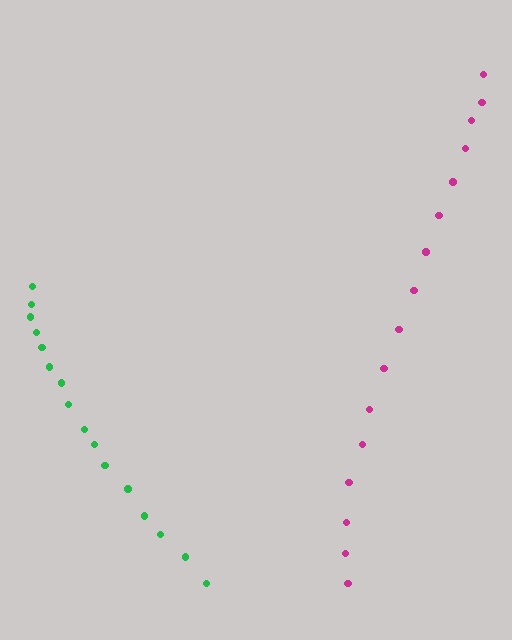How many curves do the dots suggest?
There are 2 distinct paths.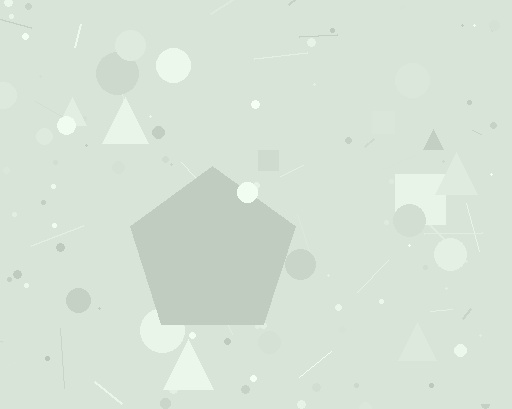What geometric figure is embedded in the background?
A pentagon is embedded in the background.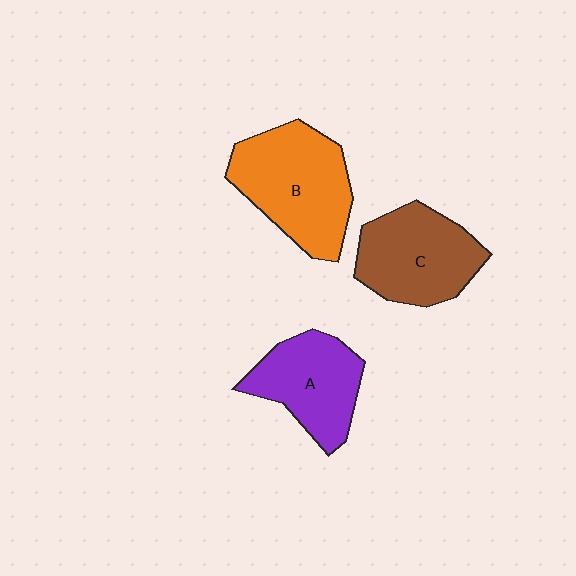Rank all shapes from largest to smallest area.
From largest to smallest: B (orange), C (brown), A (purple).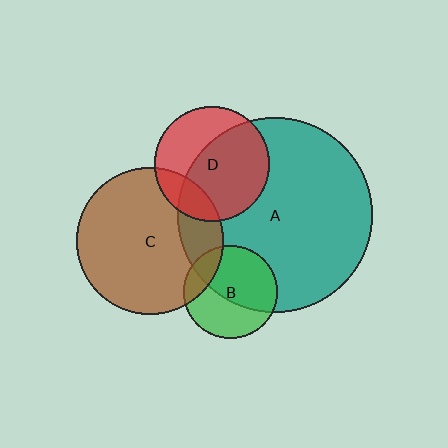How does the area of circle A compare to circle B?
Approximately 4.4 times.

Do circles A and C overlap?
Yes.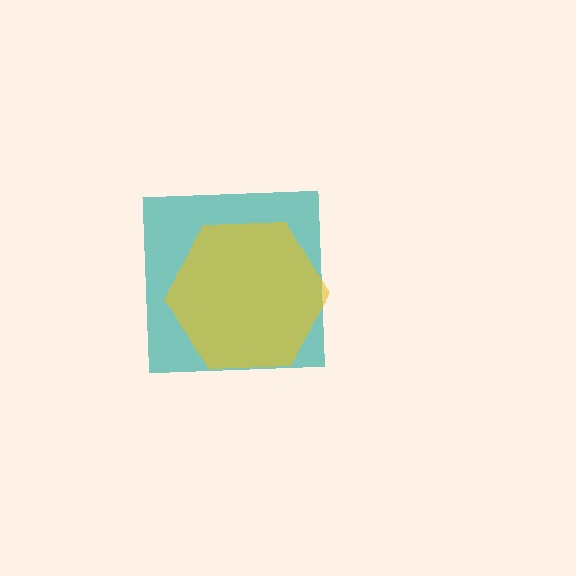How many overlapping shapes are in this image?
There are 2 overlapping shapes in the image.